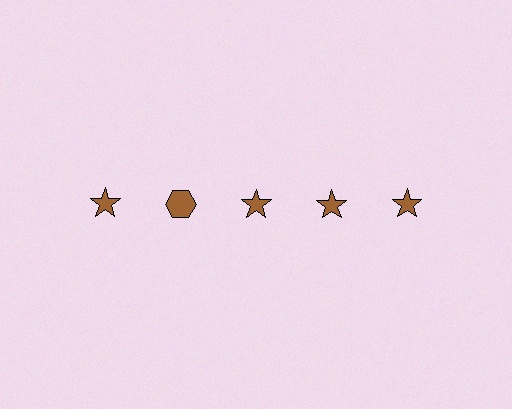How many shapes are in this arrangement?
There are 5 shapes arranged in a grid pattern.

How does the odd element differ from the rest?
It has a different shape: hexagon instead of star.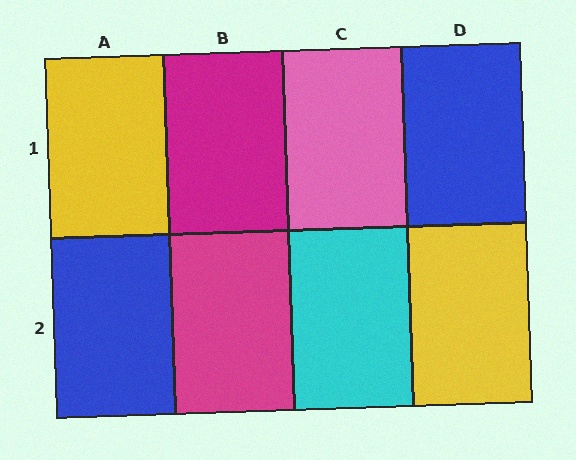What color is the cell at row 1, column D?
Blue.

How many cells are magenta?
2 cells are magenta.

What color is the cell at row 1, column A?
Yellow.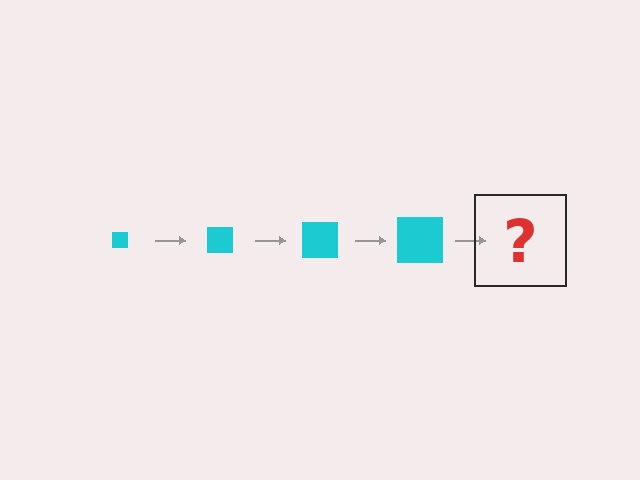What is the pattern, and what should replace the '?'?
The pattern is that the square gets progressively larger each step. The '?' should be a cyan square, larger than the previous one.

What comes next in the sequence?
The next element should be a cyan square, larger than the previous one.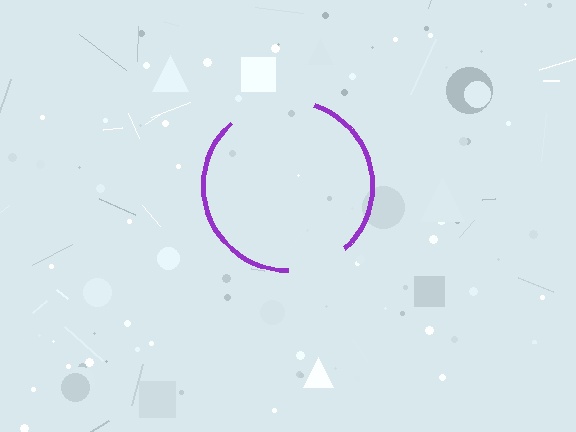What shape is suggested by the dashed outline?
The dashed outline suggests a circle.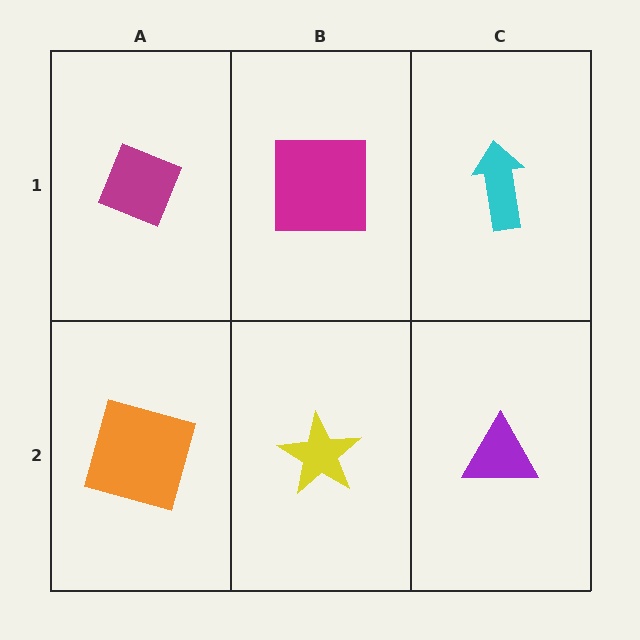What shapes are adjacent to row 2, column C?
A cyan arrow (row 1, column C), a yellow star (row 2, column B).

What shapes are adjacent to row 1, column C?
A purple triangle (row 2, column C), a magenta square (row 1, column B).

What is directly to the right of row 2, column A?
A yellow star.